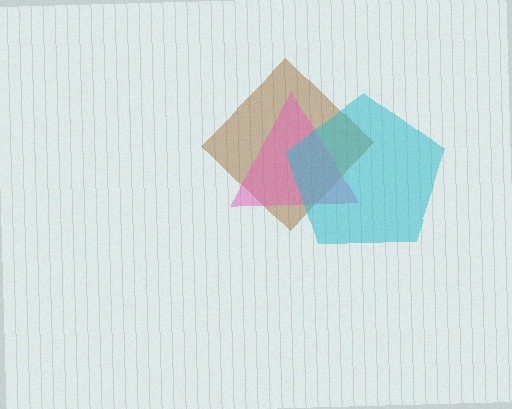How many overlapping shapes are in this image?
There are 3 overlapping shapes in the image.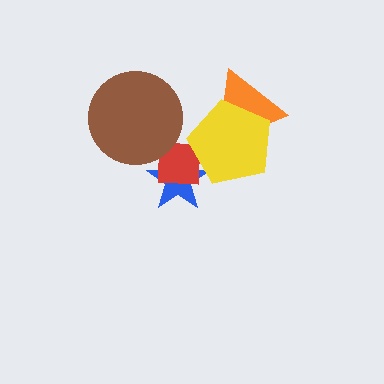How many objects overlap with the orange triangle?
1 object overlaps with the orange triangle.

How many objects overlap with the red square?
3 objects overlap with the red square.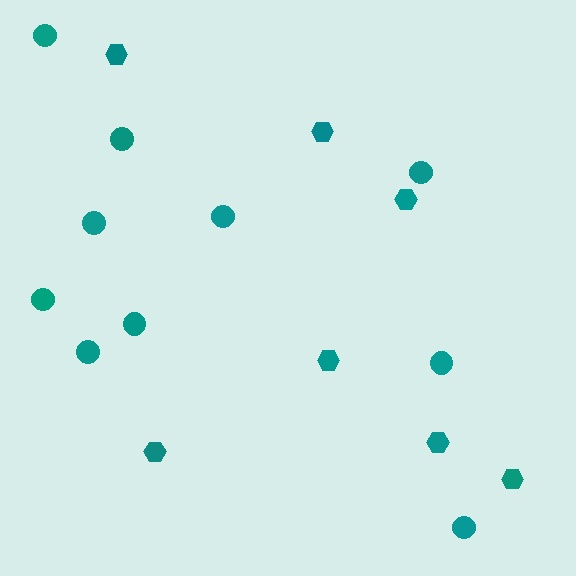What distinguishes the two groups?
There are 2 groups: one group of circles (10) and one group of hexagons (7).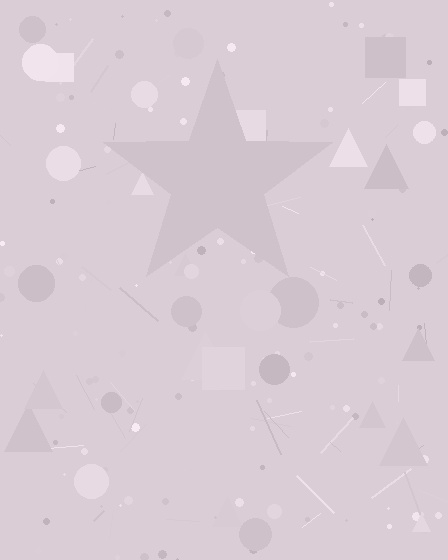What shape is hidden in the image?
A star is hidden in the image.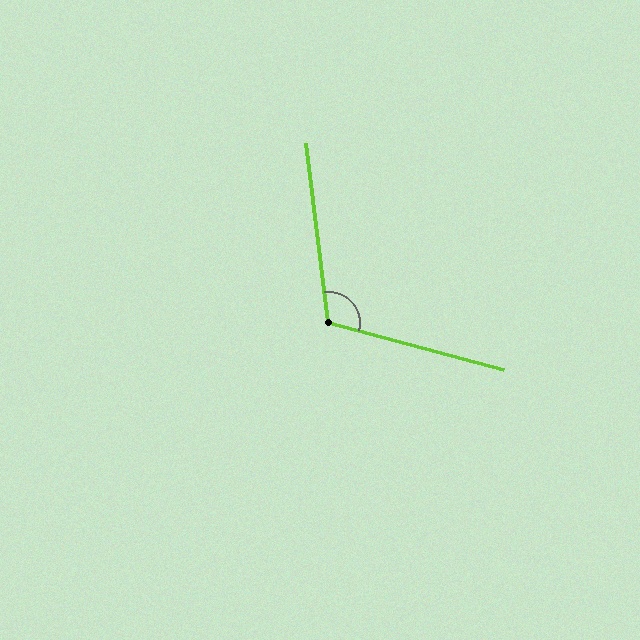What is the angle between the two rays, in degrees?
Approximately 112 degrees.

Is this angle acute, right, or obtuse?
It is obtuse.